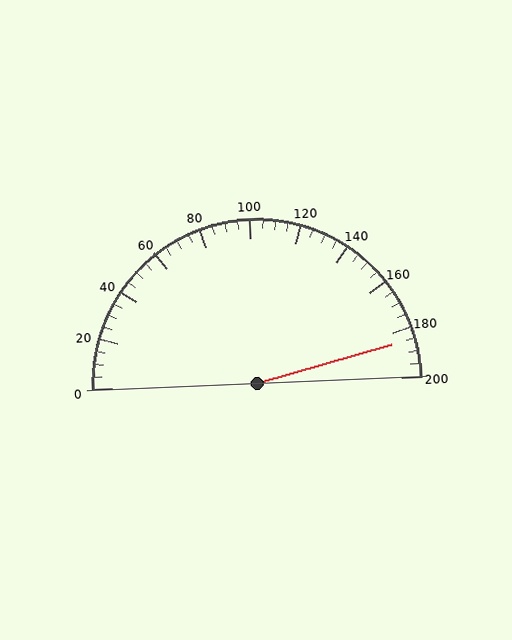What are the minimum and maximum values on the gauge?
The gauge ranges from 0 to 200.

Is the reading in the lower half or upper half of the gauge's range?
The reading is in the upper half of the range (0 to 200).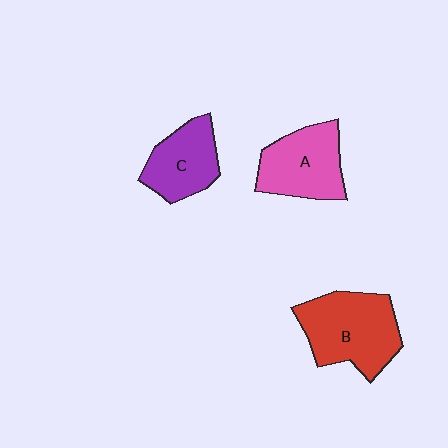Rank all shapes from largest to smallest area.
From largest to smallest: B (red), A (pink), C (purple).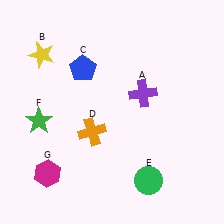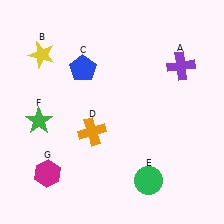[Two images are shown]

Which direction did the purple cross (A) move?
The purple cross (A) moved right.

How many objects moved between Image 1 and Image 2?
1 object moved between the two images.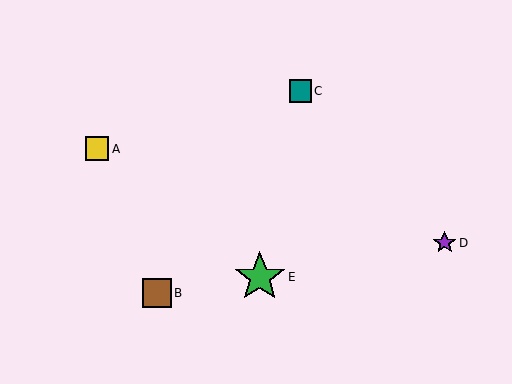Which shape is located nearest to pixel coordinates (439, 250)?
The purple star (labeled D) at (445, 243) is nearest to that location.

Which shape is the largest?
The green star (labeled E) is the largest.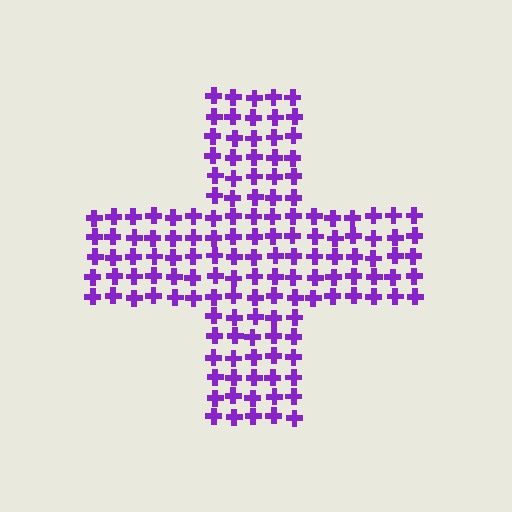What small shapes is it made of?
It is made of small crosses.